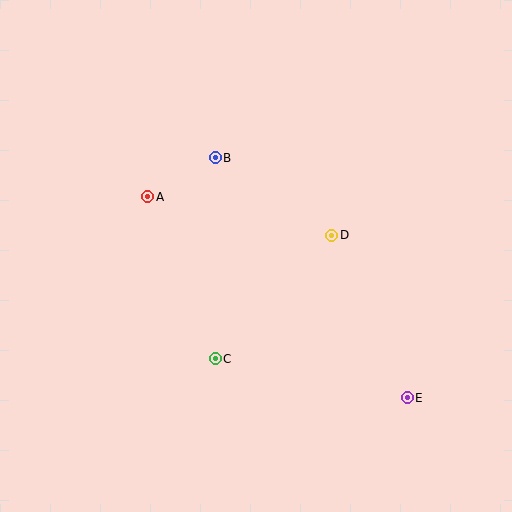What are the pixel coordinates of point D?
Point D is at (332, 235).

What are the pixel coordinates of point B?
Point B is at (215, 158).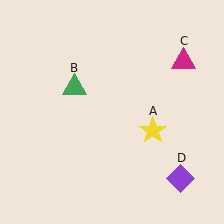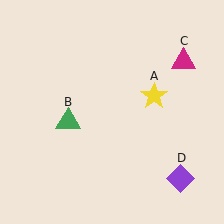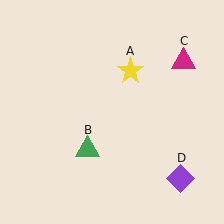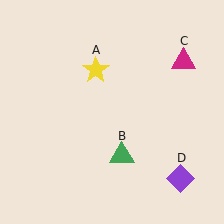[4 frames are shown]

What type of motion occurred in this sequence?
The yellow star (object A), green triangle (object B) rotated counterclockwise around the center of the scene.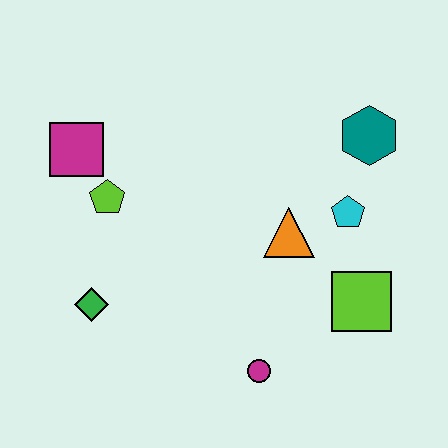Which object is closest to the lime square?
The cyan pentagon is closest to the lime square.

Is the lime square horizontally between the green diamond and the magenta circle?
No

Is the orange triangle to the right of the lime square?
No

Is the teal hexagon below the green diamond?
No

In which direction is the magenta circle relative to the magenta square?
The magenta circle is below the magenta square.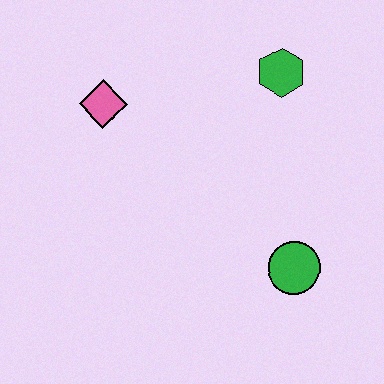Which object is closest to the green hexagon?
The pink diamond is closest to the green hexagon.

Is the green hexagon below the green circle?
No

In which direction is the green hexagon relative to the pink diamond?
The green hexagon is to the right of the pink diamond.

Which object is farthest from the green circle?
The pink diamond is farthest from the green circle.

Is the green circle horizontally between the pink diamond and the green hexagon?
No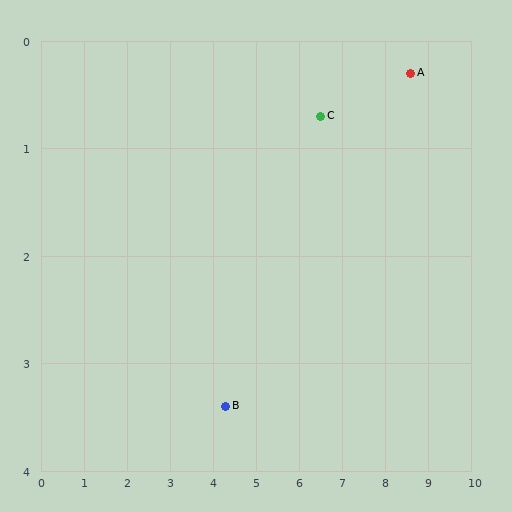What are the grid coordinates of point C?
Point C is at approximately (6.5, 0.7).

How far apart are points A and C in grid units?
Points A and C are about 2.1 grid units apart.